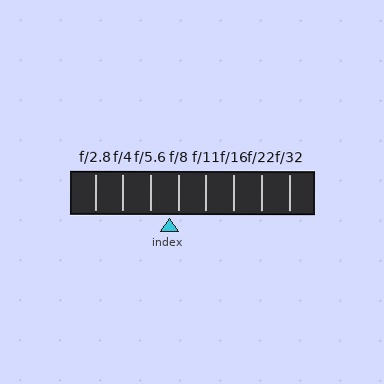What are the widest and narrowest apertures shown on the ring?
The widest aperture shown is f/2.8 and the narrowest is f/32.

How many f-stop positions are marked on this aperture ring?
There are 8 f-stop positions marked.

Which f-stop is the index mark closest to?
The index mark is closest to f/8.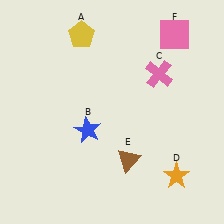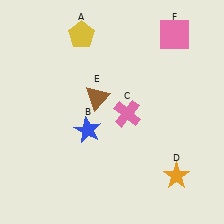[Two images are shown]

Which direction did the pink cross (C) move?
The pink cross (C) moved down.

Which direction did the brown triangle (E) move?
The brown triangle (E) moved up.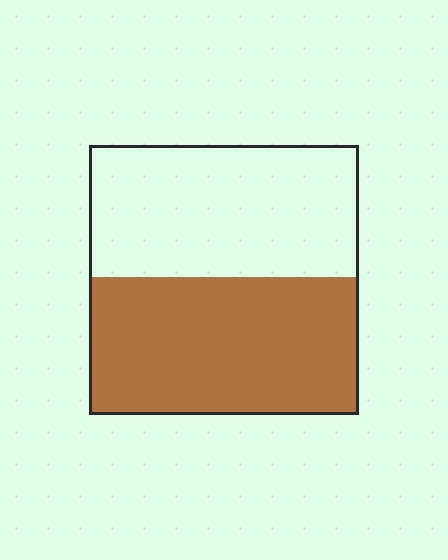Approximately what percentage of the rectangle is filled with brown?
Approximately 50%.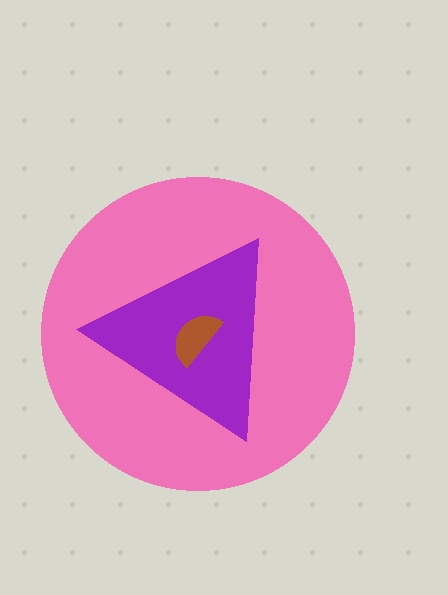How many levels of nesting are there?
3.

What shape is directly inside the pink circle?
The purple triangle.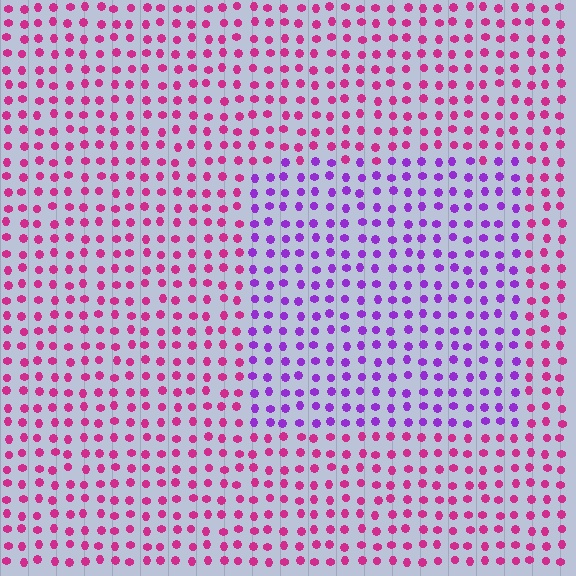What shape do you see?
I see a rectangle.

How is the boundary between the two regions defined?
The boundary is defined purely by a slight shift in hue (about 45 degrees). Spacing, size, and orientation are identical on both sides.